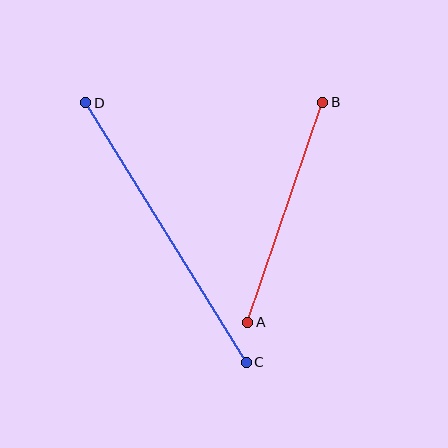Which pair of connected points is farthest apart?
Points C and D are farthest apart.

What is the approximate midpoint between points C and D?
The midpoint is at approximately (166, 233) pixels.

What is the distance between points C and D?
The distance is approximately 305 pixels.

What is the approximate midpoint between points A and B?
The midpoint is at approximately (285, 212) pixels.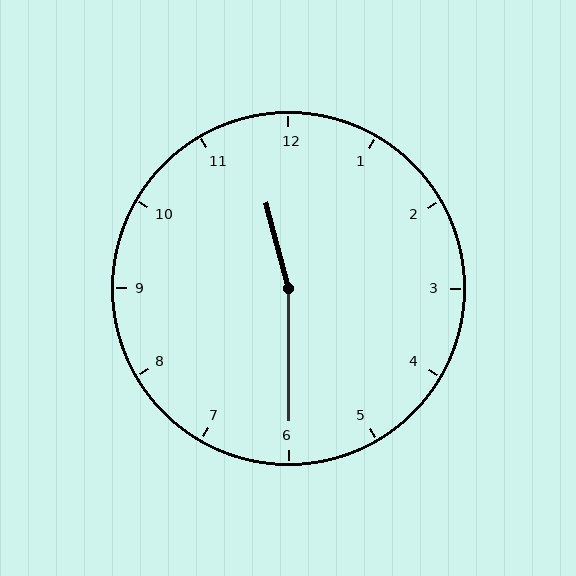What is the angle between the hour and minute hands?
Approximately 165 degrees.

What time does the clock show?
11:30.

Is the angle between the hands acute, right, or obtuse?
It is obtuse.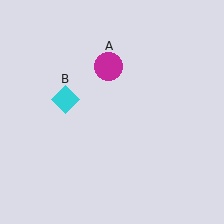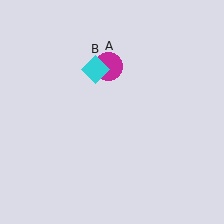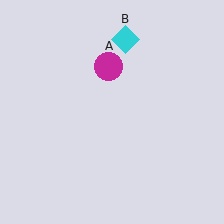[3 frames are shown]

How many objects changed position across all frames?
1 object changed position: cyan diamond (object B).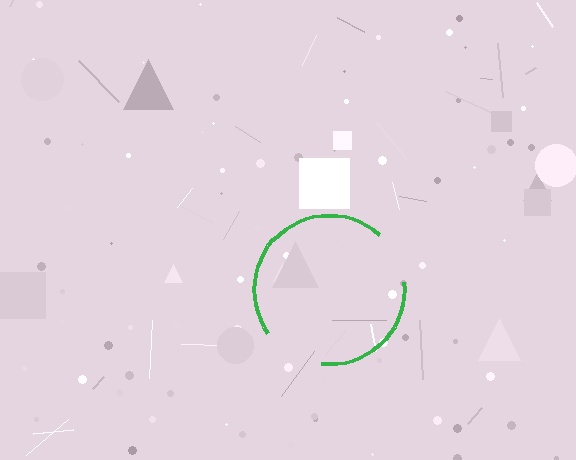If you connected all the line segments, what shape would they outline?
They would outline a circle.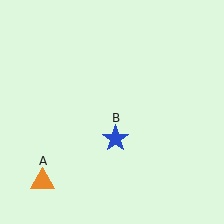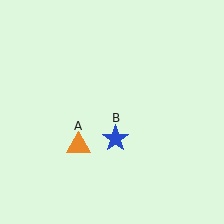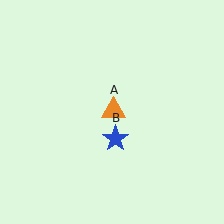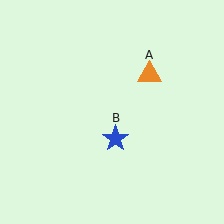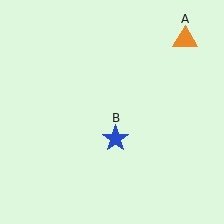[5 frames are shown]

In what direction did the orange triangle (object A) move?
The orange triangle (object A) moved up and to the right.